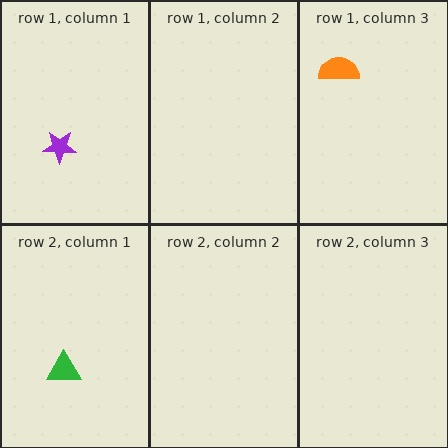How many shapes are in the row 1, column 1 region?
1.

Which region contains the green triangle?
The row 2, column 1 region.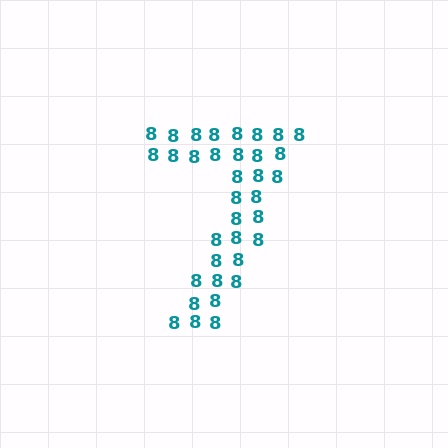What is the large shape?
The large shape is the digit 7.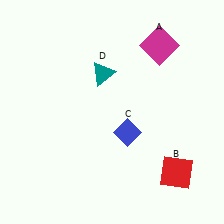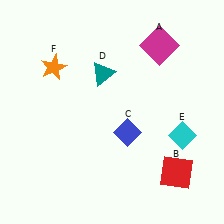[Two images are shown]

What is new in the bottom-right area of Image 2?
A cyan diamond (E) was added in the bottom-right area of Image 2.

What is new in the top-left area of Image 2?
An orange star (F) was added in the top-left area of Image 2.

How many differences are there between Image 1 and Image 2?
There are 2 differences between the two images.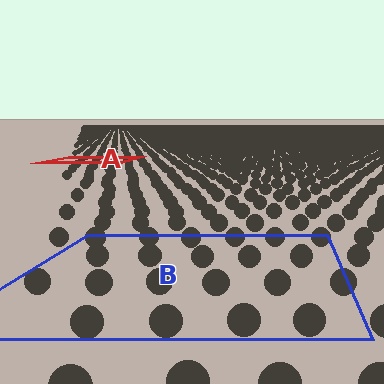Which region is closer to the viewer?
Region B is closer. The texture elements there are larger and more spread out.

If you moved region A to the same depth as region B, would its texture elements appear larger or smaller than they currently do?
They would appear larger. At a closer depth, the same texture elements are projected at a bigger on-screen size.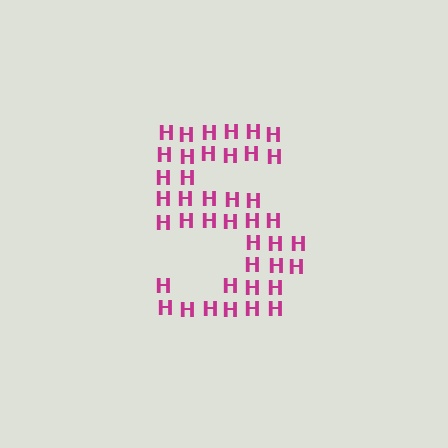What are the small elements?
The small elements are letter H's.